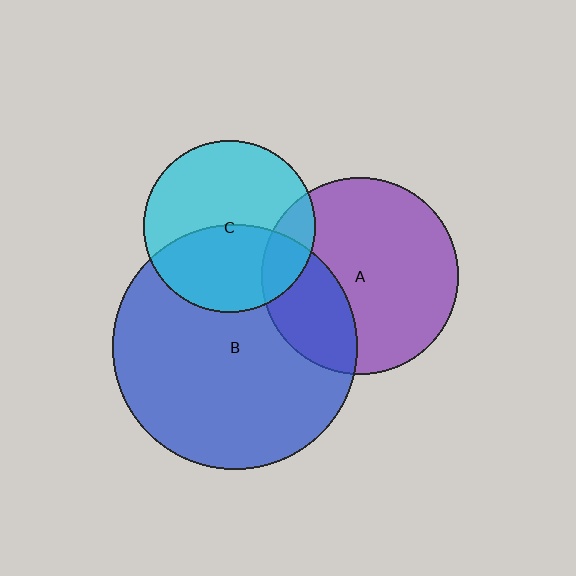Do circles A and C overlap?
Yes.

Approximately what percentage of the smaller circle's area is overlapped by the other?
Approximately 15%.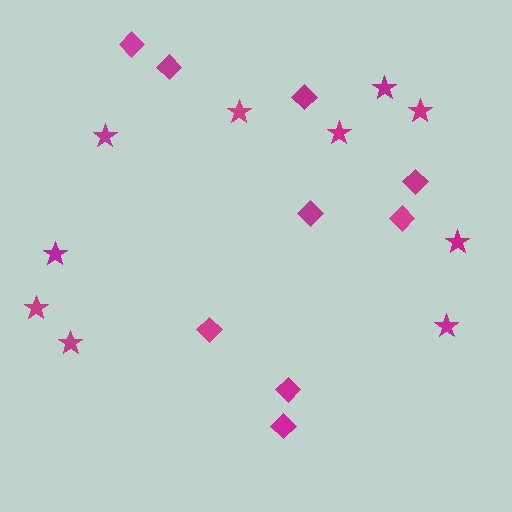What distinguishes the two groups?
There are 2 groups: one group of stars (10) and one group of diamonds (9).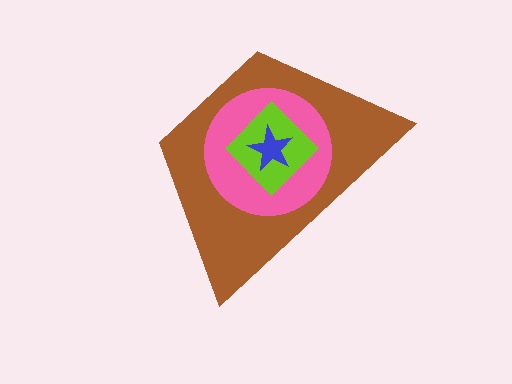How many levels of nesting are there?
4.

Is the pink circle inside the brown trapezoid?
Yes.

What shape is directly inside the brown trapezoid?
The pink circle.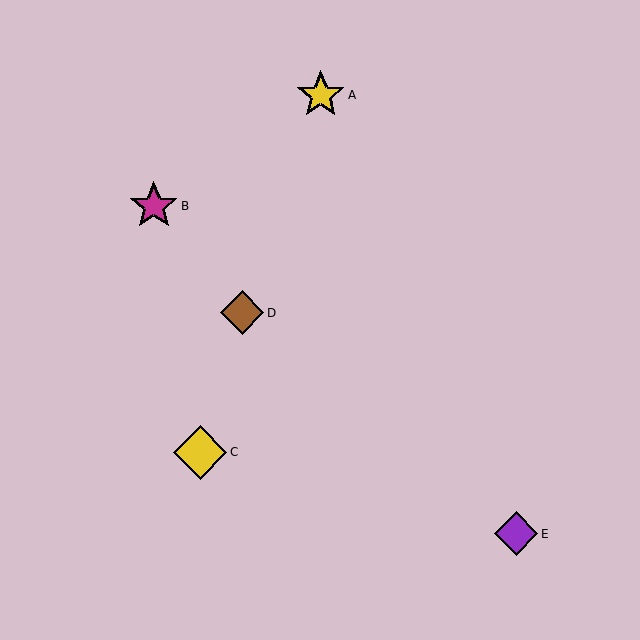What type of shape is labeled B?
Shape B is a magenta star.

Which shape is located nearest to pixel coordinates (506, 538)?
The purple diamond (labeled E) at (516, 534) is nearest to that location.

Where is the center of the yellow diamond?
The center of the yellow diamond is at (200, 452).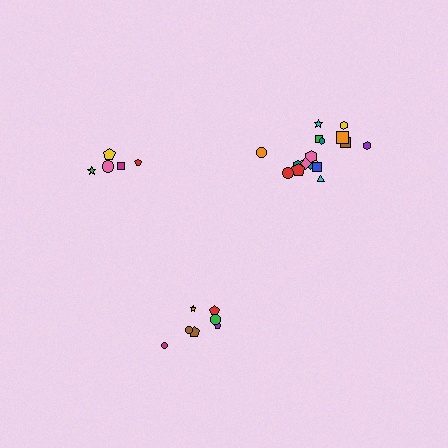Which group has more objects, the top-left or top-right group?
The top-right group.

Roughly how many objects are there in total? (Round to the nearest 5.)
Roughly 30 objects in total.